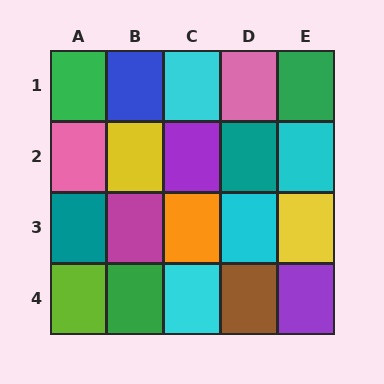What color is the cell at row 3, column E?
Yellow.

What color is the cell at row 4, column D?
Brown.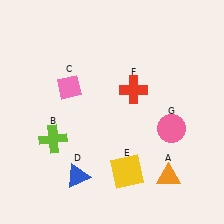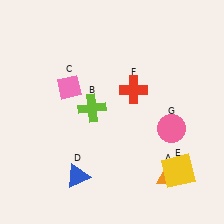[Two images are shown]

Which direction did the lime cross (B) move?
The lime cross (B) moved right.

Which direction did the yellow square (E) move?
The yellow square (E) moved right.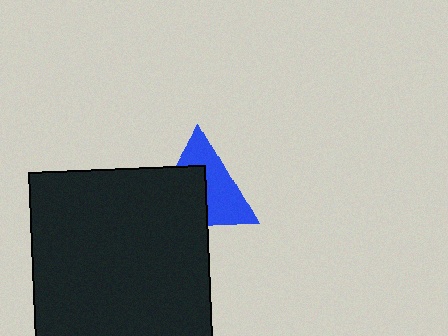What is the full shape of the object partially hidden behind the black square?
The partially hidden object is a blue triangle.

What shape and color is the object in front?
The object in front is a black square.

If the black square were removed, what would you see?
You would see the complete blue triangle.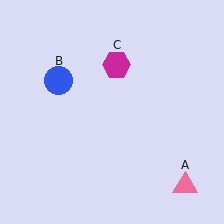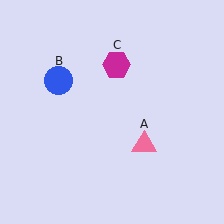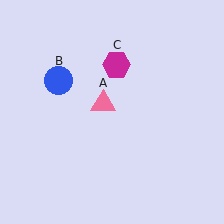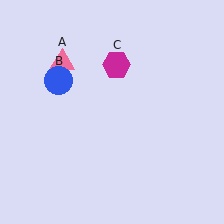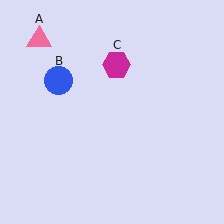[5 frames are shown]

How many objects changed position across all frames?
1 object changed position: pink triangle (object A).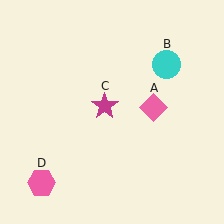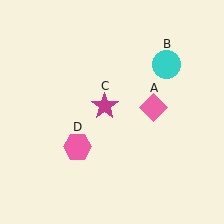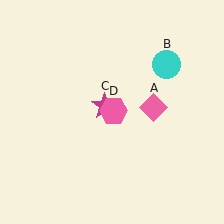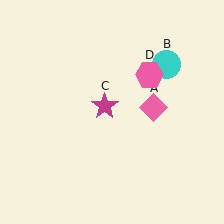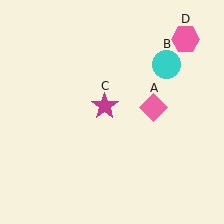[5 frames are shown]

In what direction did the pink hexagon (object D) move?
The pink hexagon (object D) moved up and to the right.